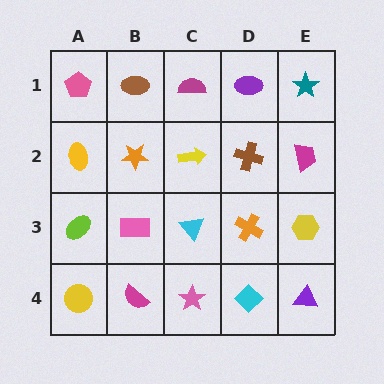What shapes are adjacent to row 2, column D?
A purple ellipse (row 1, column D), an orange cross (row 3, column D), a yellow arrow (row 2, column C), a magenta trapezoid (row 2, column E).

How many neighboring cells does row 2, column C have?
4.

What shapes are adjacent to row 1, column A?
A yellow ellipse (row 2, column A), a brown ellipse (row 1, column B).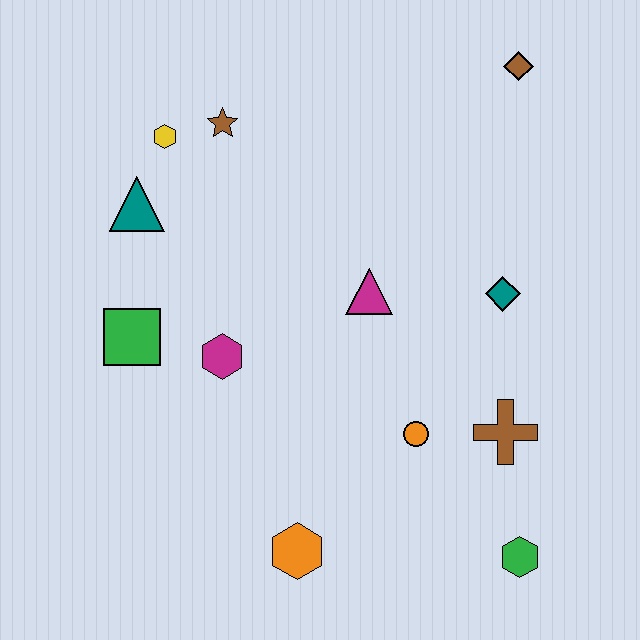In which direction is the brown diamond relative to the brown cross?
The brown diamond is above the brown cross.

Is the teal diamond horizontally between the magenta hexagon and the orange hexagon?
No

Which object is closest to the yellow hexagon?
The brown star is closest to the yellow hexagon.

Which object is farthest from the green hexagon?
The yellow hexagon is farthest from the green hexagon.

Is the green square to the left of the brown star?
Yes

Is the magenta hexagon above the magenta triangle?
No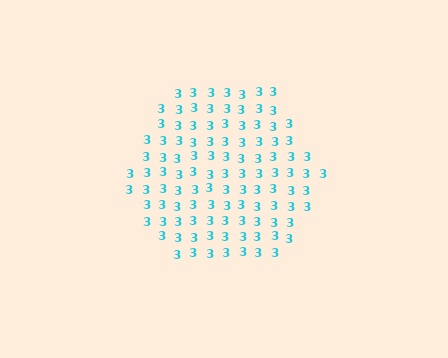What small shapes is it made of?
It is made of small digit 3's.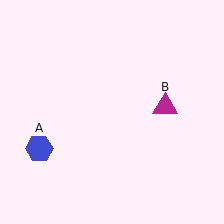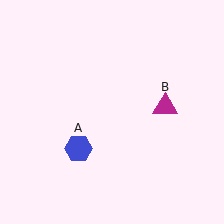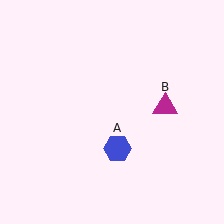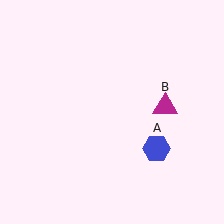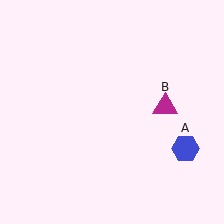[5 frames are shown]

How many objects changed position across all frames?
1 object changed position: blue hexagon (object A).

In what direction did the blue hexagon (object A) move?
The blue hexagon (object A) moved right.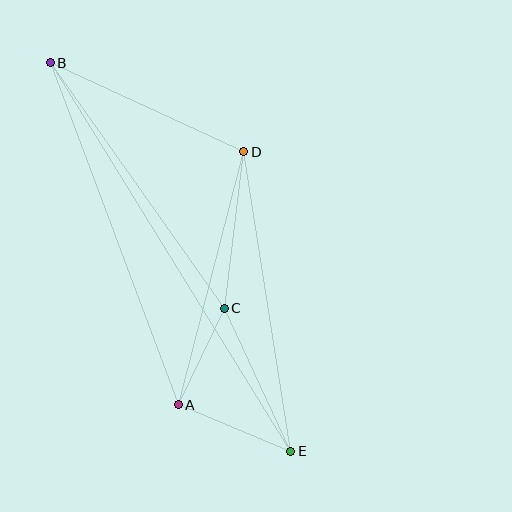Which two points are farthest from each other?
Points B and E are farthest from each other.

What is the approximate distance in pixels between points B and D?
The distance between B and D is approximately 213 pixels.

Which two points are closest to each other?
Points A and C are closest to each other.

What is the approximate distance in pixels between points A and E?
The distance between A and E is approximately 122 pixels.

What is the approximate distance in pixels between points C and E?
The distance between C and E is approximately 157 pixels.